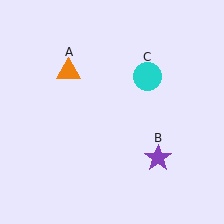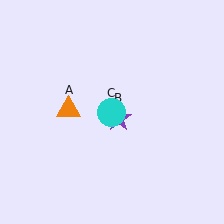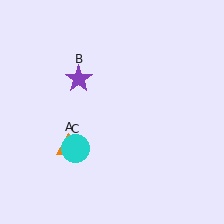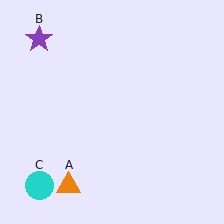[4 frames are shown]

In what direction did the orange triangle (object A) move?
The orange triangle (object A) moved down.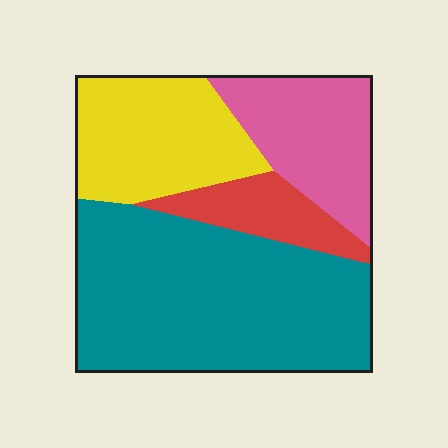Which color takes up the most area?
Teal, at roughly 50%.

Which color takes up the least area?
Red, at roughly 10%.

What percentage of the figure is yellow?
Yellow takes up about one fifth (1/5) of the figure.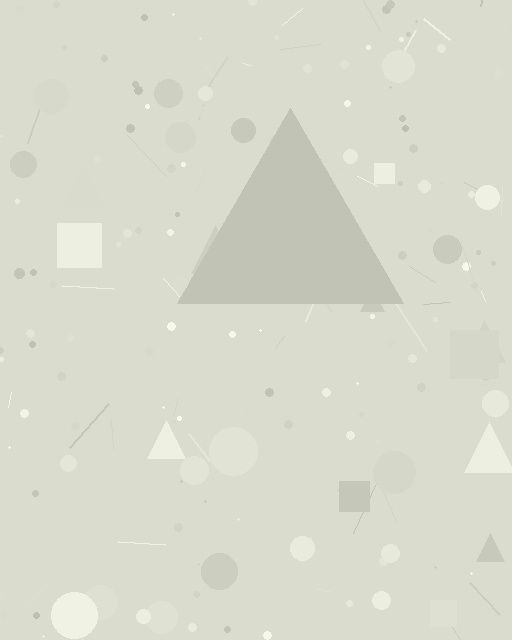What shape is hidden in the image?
A triangle is hidden in the image.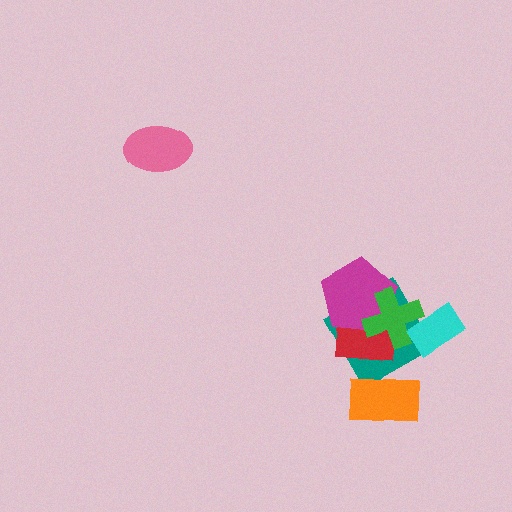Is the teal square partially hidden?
Yes, it is partially covered by another shape.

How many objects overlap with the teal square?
4 objects overlap with the teal square.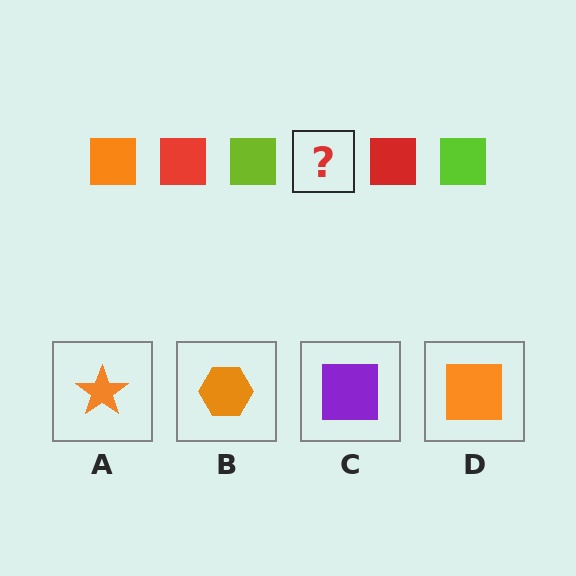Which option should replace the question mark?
Option D.